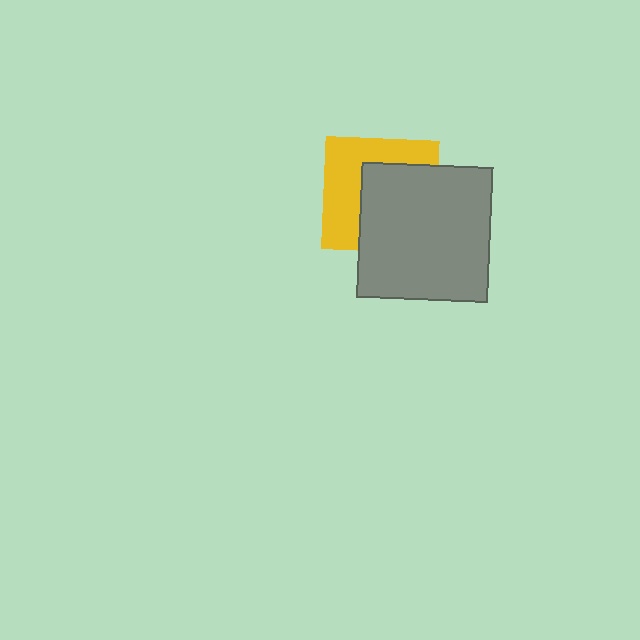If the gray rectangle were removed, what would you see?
You would see the complete yellow square.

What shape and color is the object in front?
The object in front is a gray rectangle.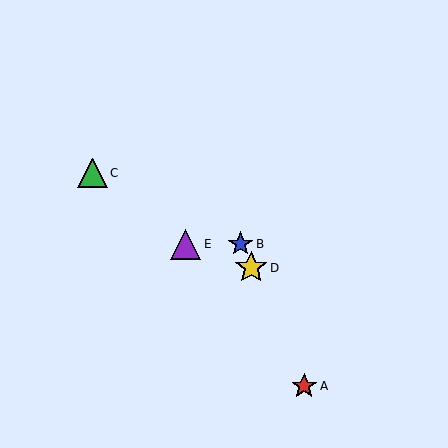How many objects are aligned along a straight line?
3 objects (A, B, D) are aligned along a straight line.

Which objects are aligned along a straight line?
Objects A, B, D are aligned along a straight line.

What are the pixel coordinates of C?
Object C is at (92, 173).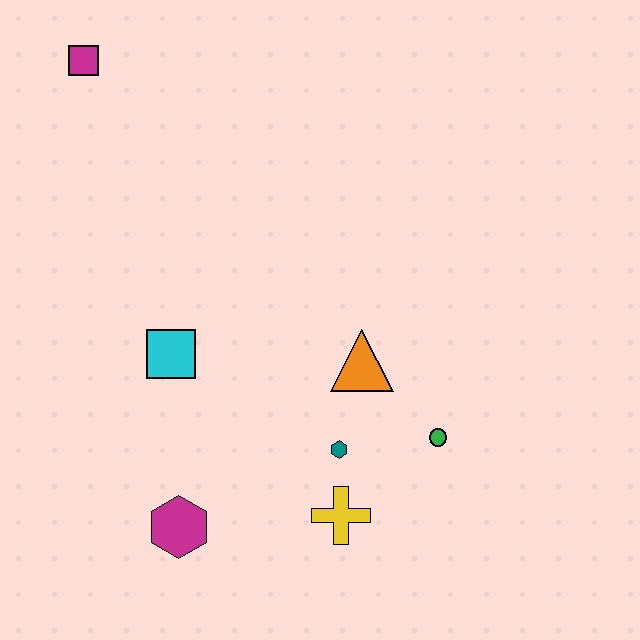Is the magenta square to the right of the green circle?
No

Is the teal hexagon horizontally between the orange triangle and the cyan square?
Yes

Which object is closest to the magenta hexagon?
The yellow cross is closest to the magenta hexagon.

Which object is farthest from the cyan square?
The magenta square is farthest from the cyan square.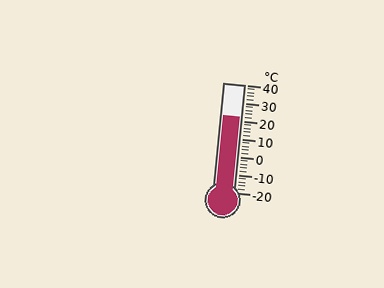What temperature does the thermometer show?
The thermometer shows approximately 22°C.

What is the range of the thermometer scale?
The thermometer scale ranges from -20°C to 40°C.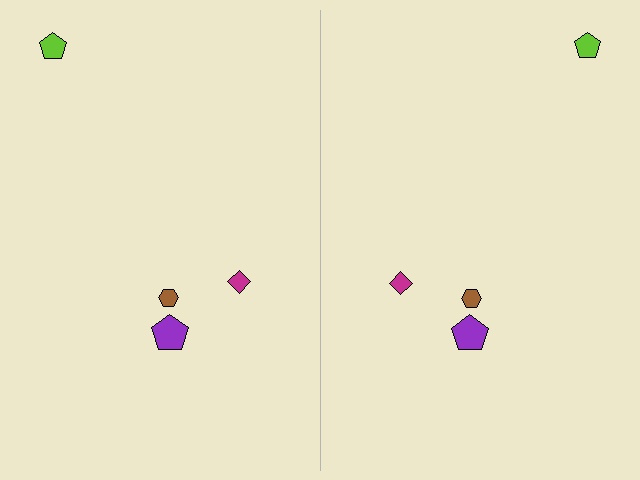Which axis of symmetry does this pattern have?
The pattern has a vertical axis of symmetry running through the center of the image.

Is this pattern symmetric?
Yes, this pattern has bilateral (reflection) symmetry.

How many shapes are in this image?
There are 8 shapes in this image.